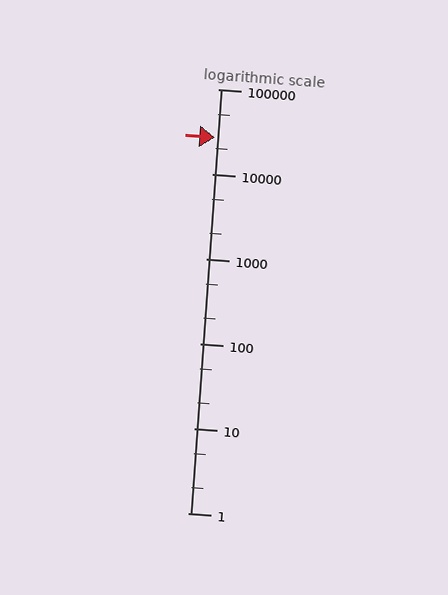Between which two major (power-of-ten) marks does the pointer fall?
The pointer is between 10000 and 100000.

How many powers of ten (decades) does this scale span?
The scale spans 5 decades, from 1 to 100000.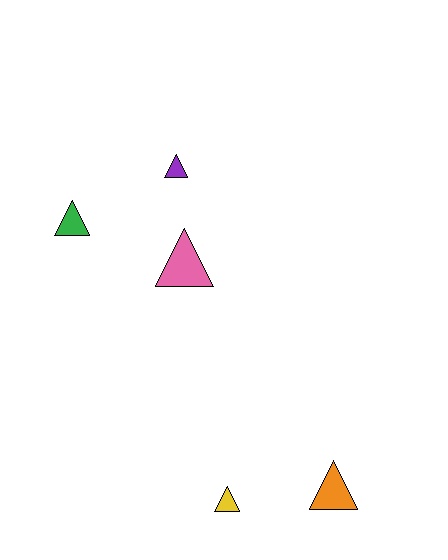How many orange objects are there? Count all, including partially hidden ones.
There is 1 orange object.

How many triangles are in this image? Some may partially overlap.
There are 5 triangles.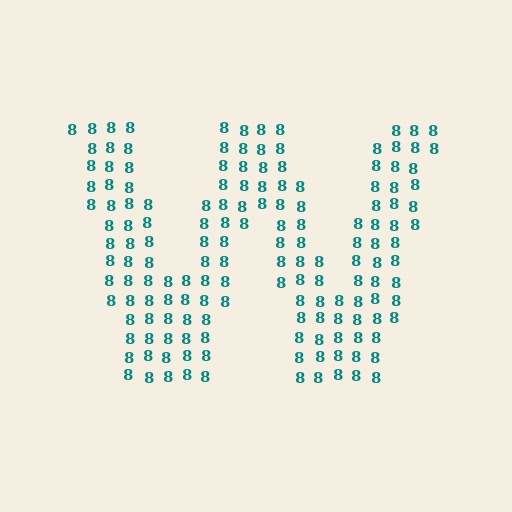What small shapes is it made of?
It is made of small digit 8's.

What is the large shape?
The large shape is the letter W.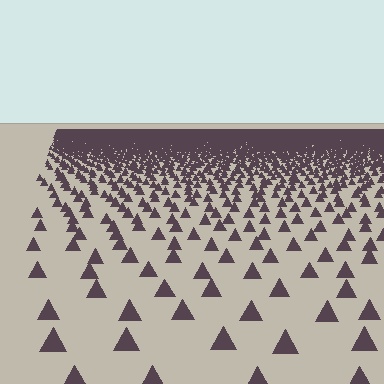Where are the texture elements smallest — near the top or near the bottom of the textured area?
Near the top.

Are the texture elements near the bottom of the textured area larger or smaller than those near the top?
Larger. Near the bottom, elements are closer to the viewer and appear at a bigger on-screen size.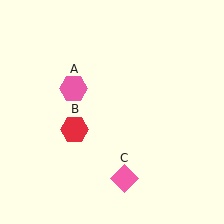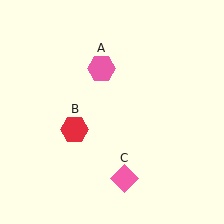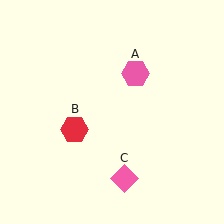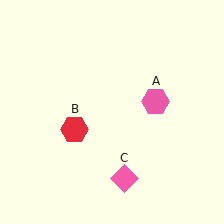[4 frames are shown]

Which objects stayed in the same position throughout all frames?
Red hexagon (object B) and pink diamond (object C) remained stationary.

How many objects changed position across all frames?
1 object changed position: pink hexagon (object A).